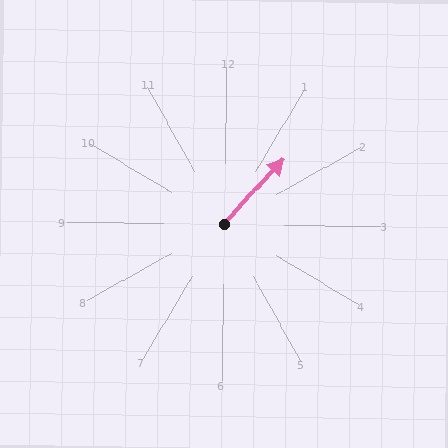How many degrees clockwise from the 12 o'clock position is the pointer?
Approximately 41 degrees.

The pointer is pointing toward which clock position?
Roughly 1 o'clock.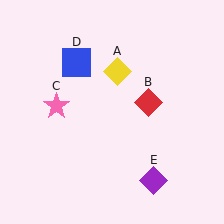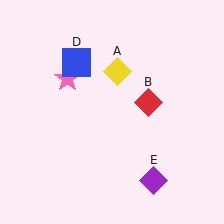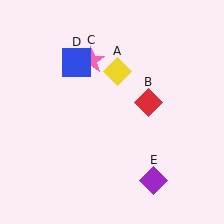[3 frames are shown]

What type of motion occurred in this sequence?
The pink star (object C) rotated clockwise around the center of the scene.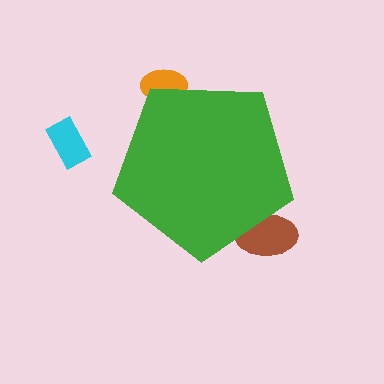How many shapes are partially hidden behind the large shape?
2 shapes are partially hidden.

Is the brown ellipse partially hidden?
Yes, the brown ellipse is partially hidden behind the green pentagon.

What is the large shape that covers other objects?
A green pentagon.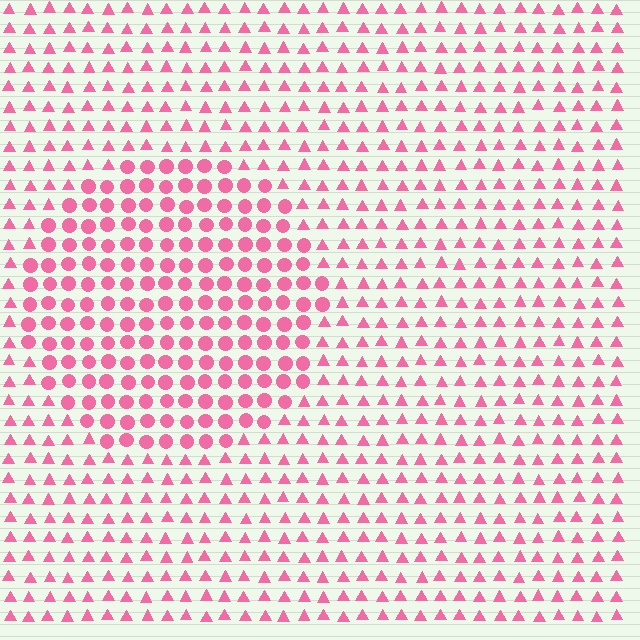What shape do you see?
I see a circle.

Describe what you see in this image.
The image is filled with small pink elements arranged in a uniform grid. A circle-shaped region contains circles, while the surrounding area contains triangles. The boundary is defined purely by the change in element shape.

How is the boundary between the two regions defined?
The boundary is defined by a change in element shape: circles inside vs. triangles outside. All elements share the same color and spacing.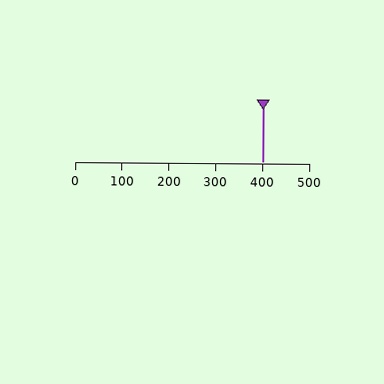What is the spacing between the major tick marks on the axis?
The major ticks are spaced 100 apart.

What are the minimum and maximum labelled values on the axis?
The axis runs from 0 to 500.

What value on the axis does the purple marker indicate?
The marker indicates approximately 400.